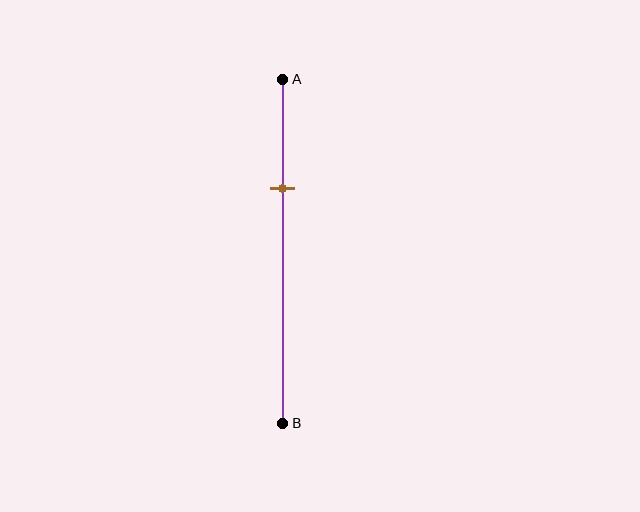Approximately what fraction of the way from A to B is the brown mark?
The brown mark is approximately 30% of the way from A to B.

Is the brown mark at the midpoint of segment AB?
No, the mark is at about 30% from A, not at the 50% midpoint.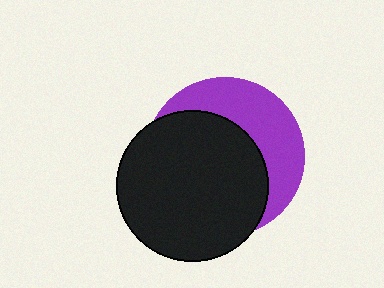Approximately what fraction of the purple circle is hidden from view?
Roughly 62% of the purple circle is hidden behind the black circle.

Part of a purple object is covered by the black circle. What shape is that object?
It is a circle.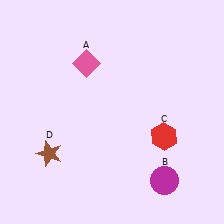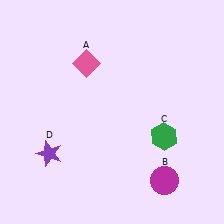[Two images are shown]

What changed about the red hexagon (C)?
In Image 1, C is red. In Image 2, it changed to green.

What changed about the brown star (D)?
In Image 1, D is brown. In Image 2, it changed to purple.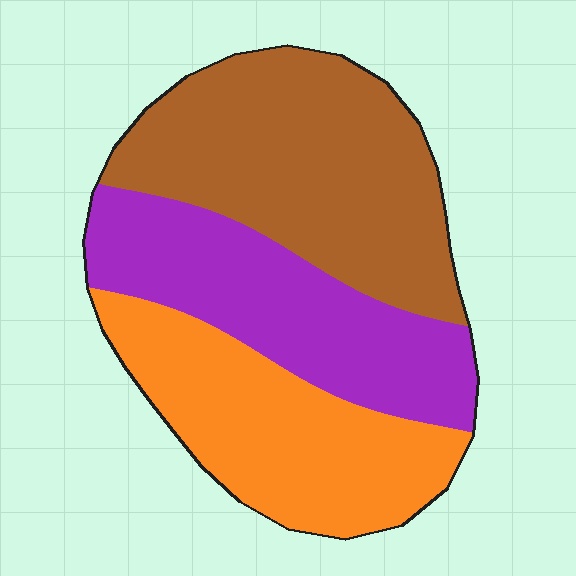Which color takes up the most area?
Brown, at roughly 40%.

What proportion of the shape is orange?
Orange covers about 30% of the shape.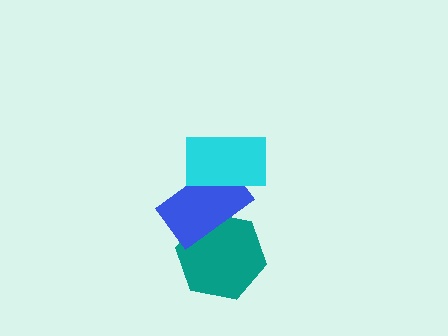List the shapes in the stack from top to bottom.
From top to bottom: the cyan rectangle, the blue rectangle, the teal hexagon.